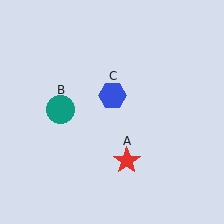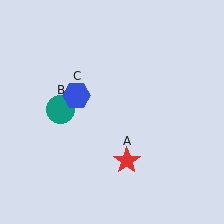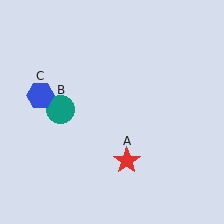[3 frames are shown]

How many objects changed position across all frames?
1 object changed position: blue hexagon (object C).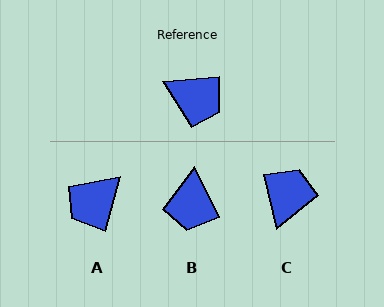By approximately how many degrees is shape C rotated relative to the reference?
Approximately 98 degrees counter-clockwise.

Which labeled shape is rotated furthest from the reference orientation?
A, about 111 degrees away.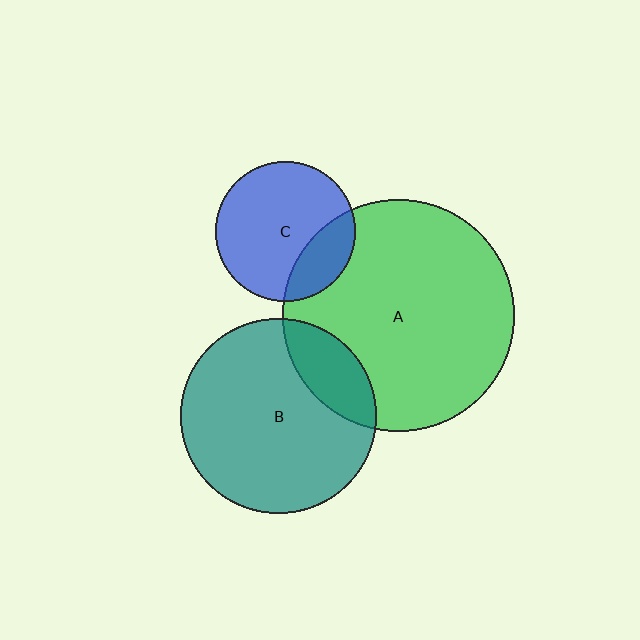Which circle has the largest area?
Circle A (green).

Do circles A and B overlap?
Yes.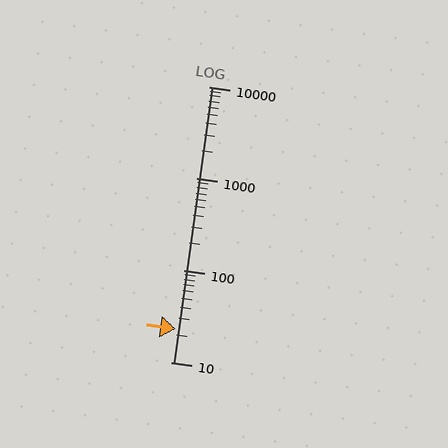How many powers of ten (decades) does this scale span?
The scale spans 3 decades, from 10 to 10000.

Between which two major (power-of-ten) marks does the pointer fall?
The pointer is between 10 and 100.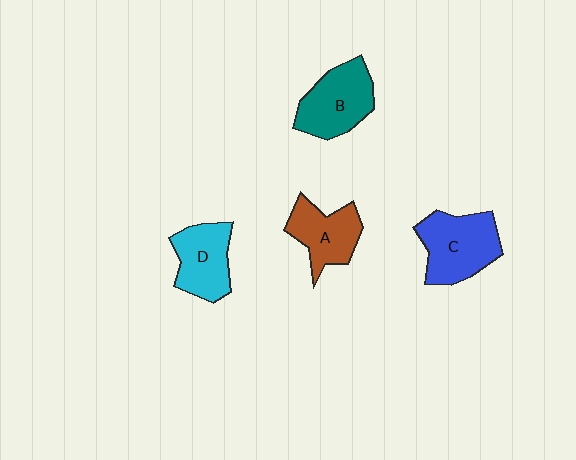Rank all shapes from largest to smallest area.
From largest to smallest: C (blue), B (teal), D (cyan), A (brown).